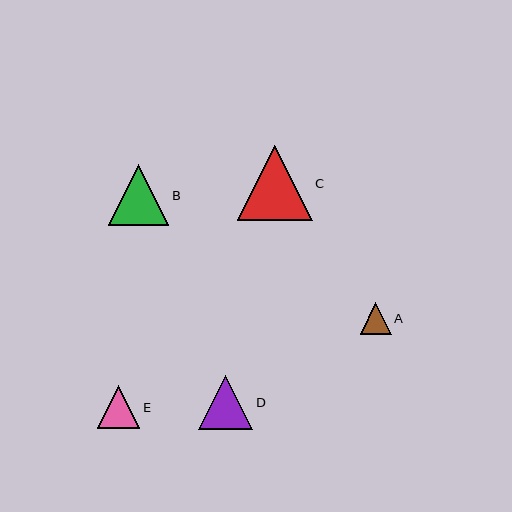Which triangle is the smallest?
Triangle A is the smallest with a size of approximately 31 pixels.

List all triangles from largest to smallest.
From largest to smallest: C, B, D, E, A.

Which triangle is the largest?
Triangle C is the largest with a size of approximately 75 pixels.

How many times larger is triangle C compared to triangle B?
Triangle C is approximately 1.2 times the size of triangle B.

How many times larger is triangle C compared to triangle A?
Triangle C is approximately 2.4 times the size of triangle A.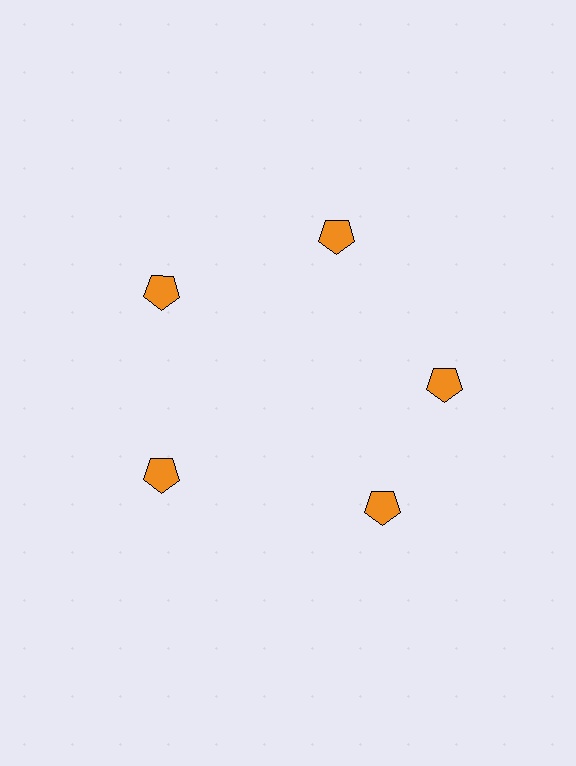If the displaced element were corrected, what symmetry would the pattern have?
It would have 5-fold rotational symmetry — the pattern would map onto itself every 72 degrees.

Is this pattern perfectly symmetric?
No. The 5 orange pentagons are arranged in a ring, but one element near the 5 o'clock position is rotated out of alignment along the ring, breaking the 5-fold rotational symmetry.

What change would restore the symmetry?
The symmetry would be restored by rotating it back into even spacing with its neighbors so that all 5 pentagons sit at equal angles and equal distance from the center.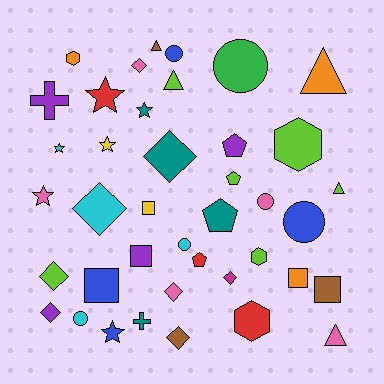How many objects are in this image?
There are 40 objects.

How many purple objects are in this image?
There are 4 purple objects.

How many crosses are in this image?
There are 2 crosses.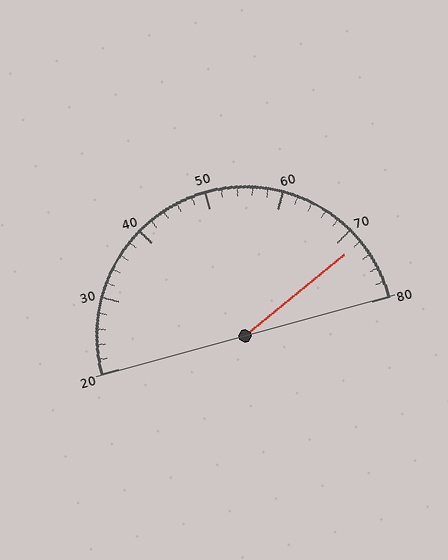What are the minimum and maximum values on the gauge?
The gauge ranges from 20 to 80.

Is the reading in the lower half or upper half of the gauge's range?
The reading is in the upper half of the range (20 to 80).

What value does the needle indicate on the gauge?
The needle indicates approximately 72.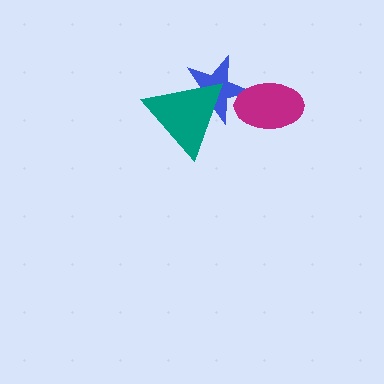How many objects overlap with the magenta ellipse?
1 object overlaps with the magenta ellipse.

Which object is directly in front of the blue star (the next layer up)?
The teal triangle is directly in front of the blue star.